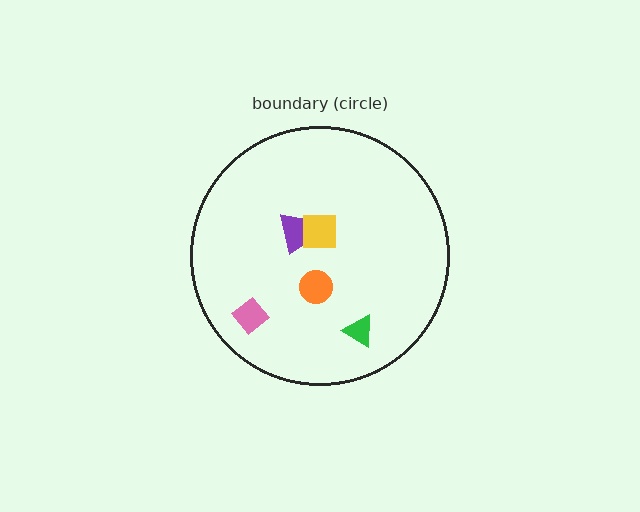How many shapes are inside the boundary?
5 inside, 0 outside.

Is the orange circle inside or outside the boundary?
Inside.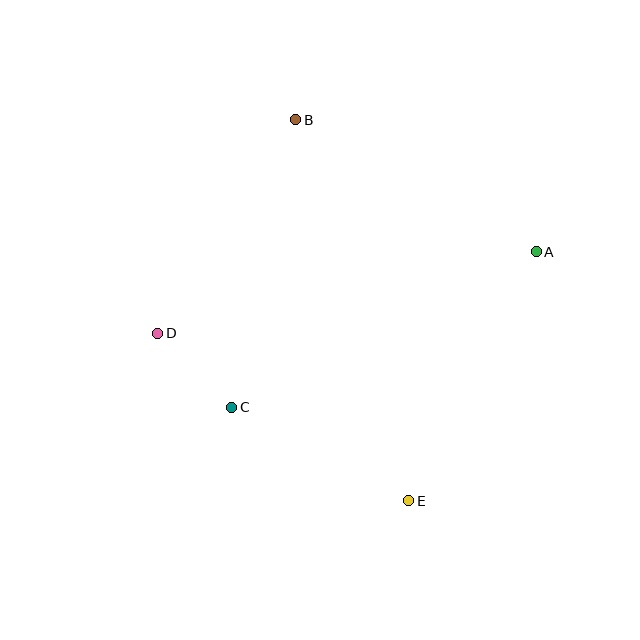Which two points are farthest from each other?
Points B and E are farthest from each other.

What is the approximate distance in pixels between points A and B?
The distance between A and B is approximately 274 pixels.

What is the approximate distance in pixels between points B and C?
The distance between B and C is approximately 295 pixels.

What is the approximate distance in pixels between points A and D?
The distance between A and D is approximately 387 pixels.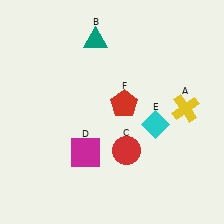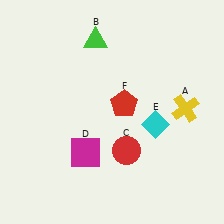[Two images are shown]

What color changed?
The triangle (B) changed from teal in Image 1 to green in Image 2.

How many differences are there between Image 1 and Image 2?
There is 1 difference between the two images.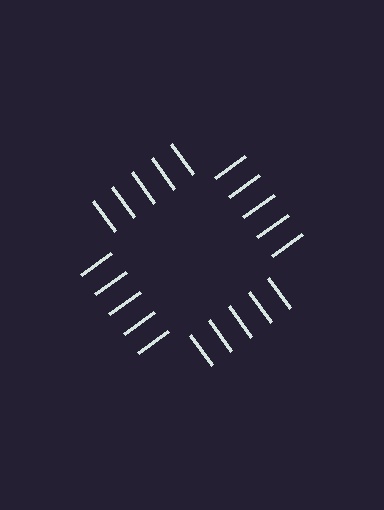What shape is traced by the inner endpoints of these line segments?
An illusory square — the line segments terminate on its edges but no continuous stroke is drawn.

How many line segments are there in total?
20 — 5 along each of the 4 edges.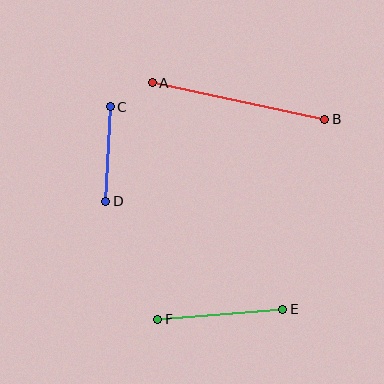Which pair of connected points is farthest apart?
Points A and B are farthest apart.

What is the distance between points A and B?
The distance is approximately 176 pixels.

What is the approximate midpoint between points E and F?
The midpoint is at approximately (220, 314) pixels.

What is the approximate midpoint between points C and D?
The midpoint is at approximately (108, 154) pixels.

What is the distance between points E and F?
The distance is approximately 125 pixels.